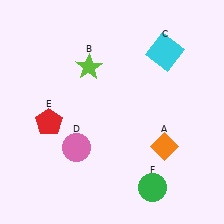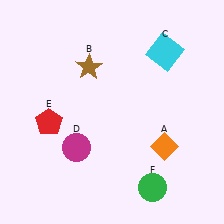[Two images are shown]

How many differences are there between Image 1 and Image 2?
There are 2 differences between the two images.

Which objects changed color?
B changed from lime to brown. D changed from pink to magenta.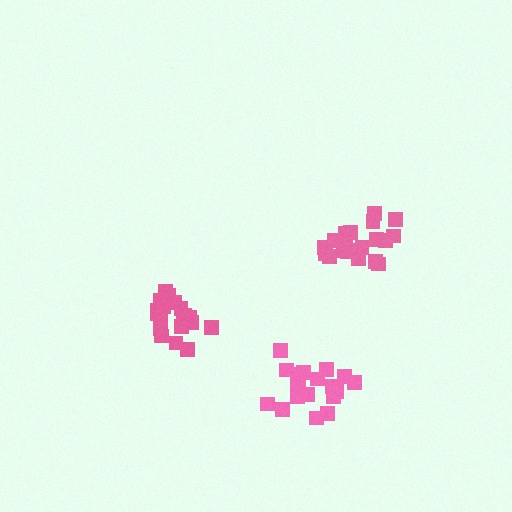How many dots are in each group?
Group 1: 21 dots, Group 2: 20 dots, Group 3: 20 dots (61 total).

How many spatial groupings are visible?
There are 3 spatial groupings.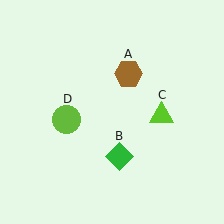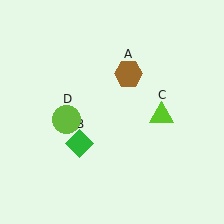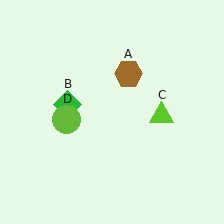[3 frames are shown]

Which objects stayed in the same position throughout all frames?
Brown hexagon (object A) and lime triangle (object C) and lime circle (object D) remained stationary.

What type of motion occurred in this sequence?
The green diamond (object B) rotated clockwise around the center of the scene.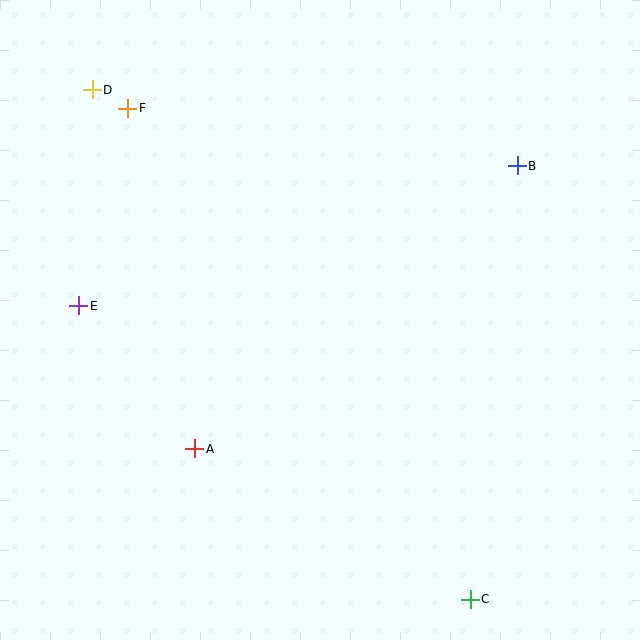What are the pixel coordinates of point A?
Point A is at (195, 449).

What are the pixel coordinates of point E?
Point E is at (79, 306).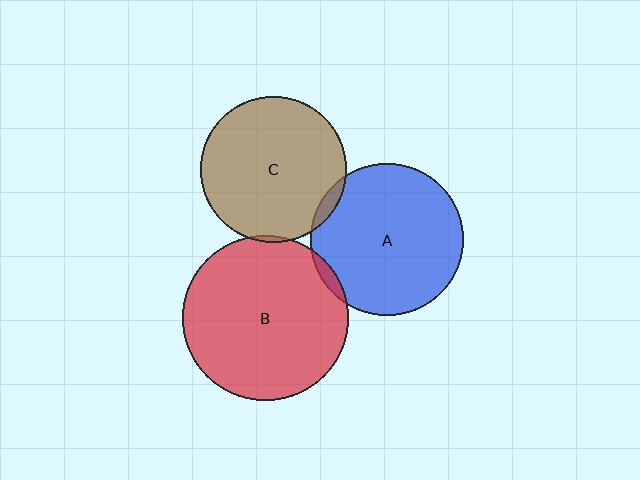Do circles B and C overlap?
Yes.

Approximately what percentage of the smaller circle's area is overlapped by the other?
Approximately 5%.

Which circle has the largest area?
Circle B (red).